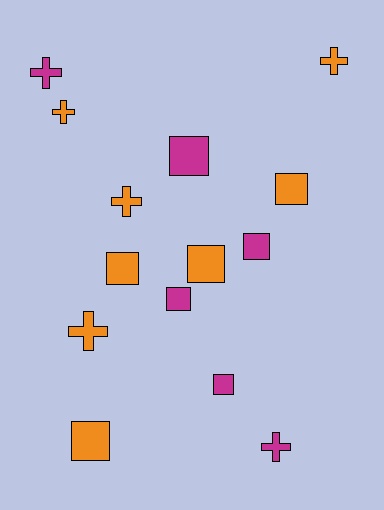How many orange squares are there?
There are 4 orange squares.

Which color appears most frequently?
Orange, with 8 objects.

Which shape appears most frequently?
Square, with 8 objects.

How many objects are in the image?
There are 14 objects.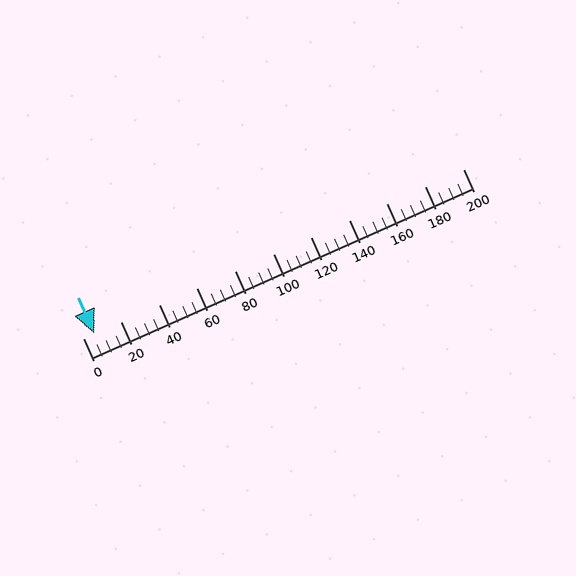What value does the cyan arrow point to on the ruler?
The cyan arrow points to approximately 6.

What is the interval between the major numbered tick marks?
The major tick marks are spaced 20 units apart.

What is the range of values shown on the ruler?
The ruler shows values from 0 to 200.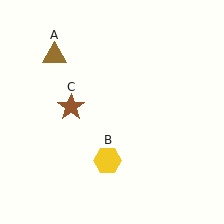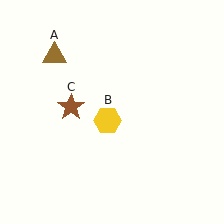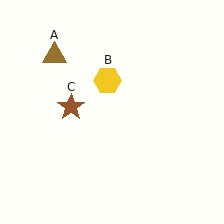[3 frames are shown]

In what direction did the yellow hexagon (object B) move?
The yellow hexagon (object B) moved up.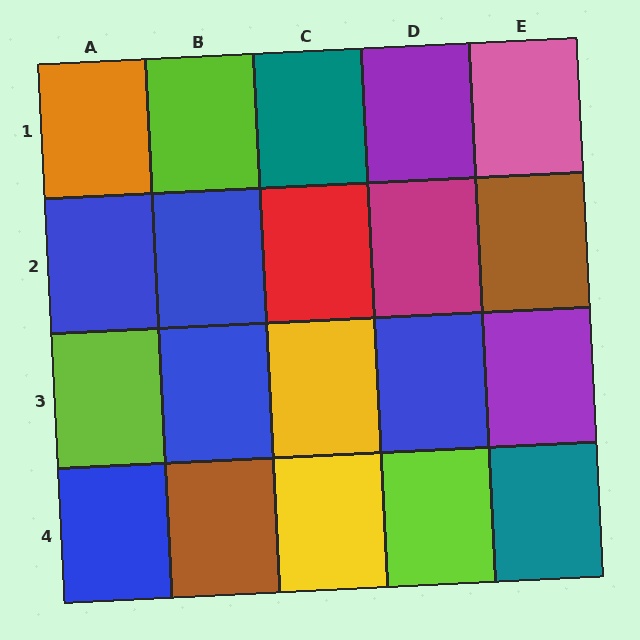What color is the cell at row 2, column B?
Blue.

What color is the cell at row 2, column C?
Red.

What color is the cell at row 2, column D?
Magenta.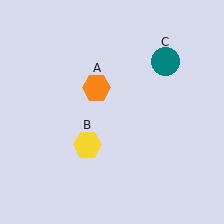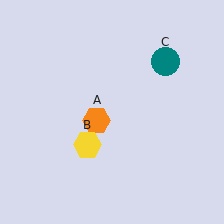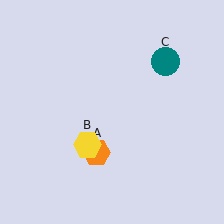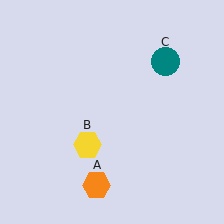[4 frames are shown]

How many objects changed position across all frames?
1 object changed position: orange hexagon (object A).